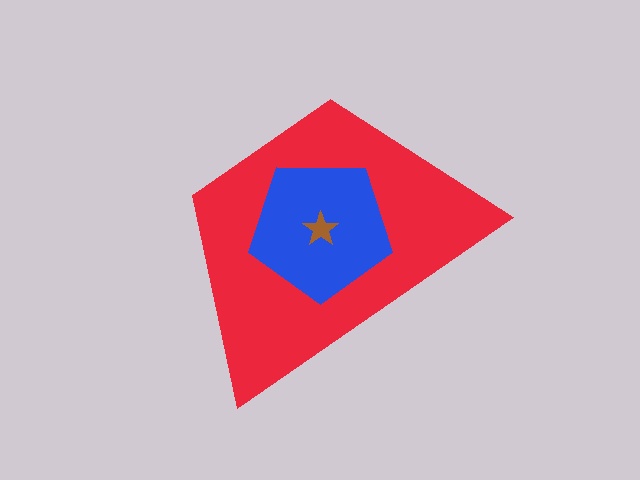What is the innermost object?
The brown star.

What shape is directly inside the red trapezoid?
The blue pentagon.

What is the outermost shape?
The red trapezoid.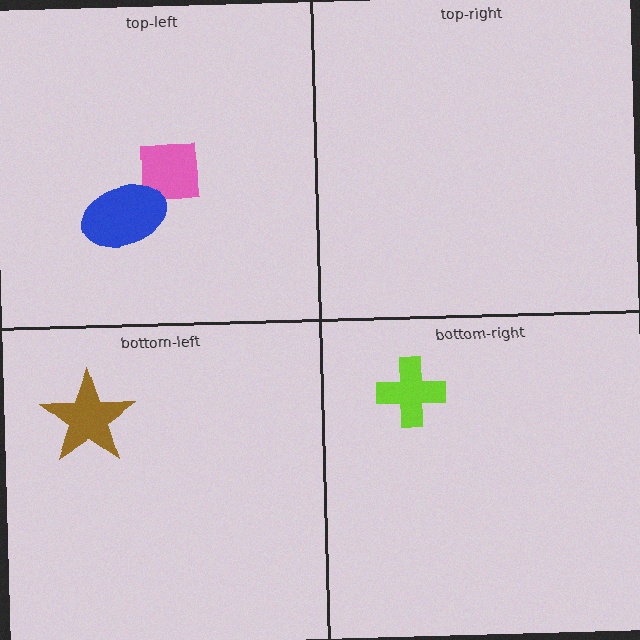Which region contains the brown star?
The bottom-left region.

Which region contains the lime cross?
The bottom-right region.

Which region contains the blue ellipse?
The top-left region.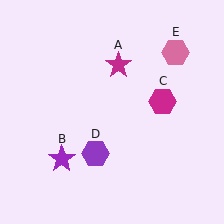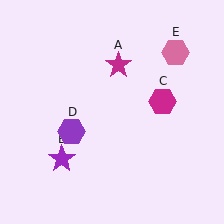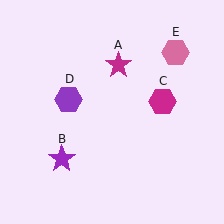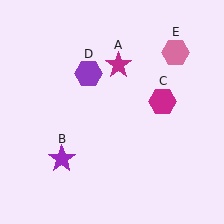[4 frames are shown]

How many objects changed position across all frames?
1 object changed position: purple hexagon (object D).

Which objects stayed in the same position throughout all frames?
Magenta star (object A) and purple star (object B) and magenta hexagon (object C) and pink hexagon (object E) remained stationary.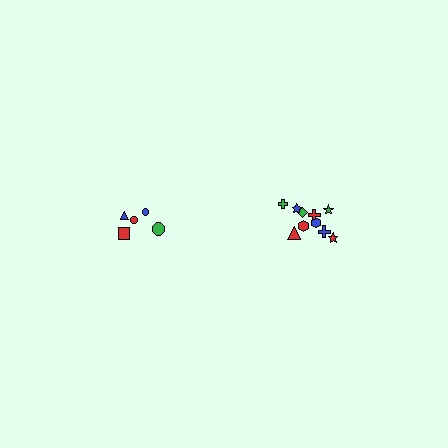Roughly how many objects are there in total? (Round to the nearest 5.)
Roughly 15 objects in total.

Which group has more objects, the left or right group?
The right group.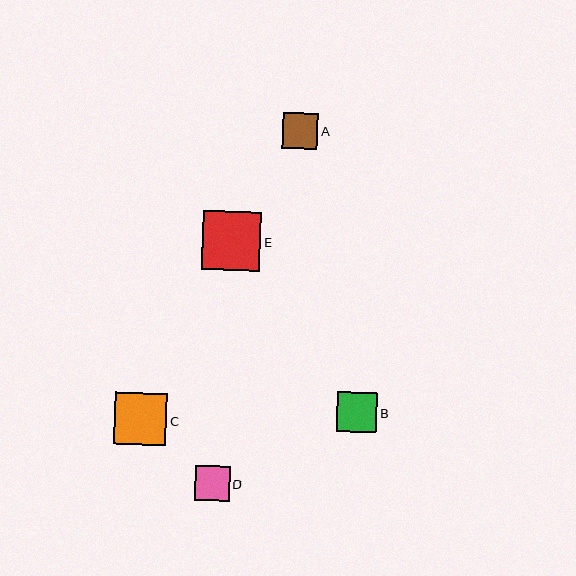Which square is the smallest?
Square D is the smallest with a size of approximately 35 pixels.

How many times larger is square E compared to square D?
Square E is approximately 1.6 times the size of square D.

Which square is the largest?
Square E is the largest with a size of approximately 58 pixels.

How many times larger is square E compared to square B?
Square E is approximately 1.5 times the size of square B.